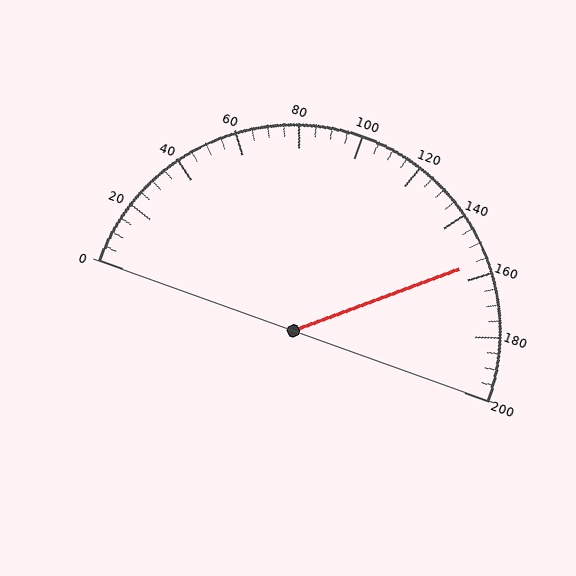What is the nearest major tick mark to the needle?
The nearest major tick mark is 160.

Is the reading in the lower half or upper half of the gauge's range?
The reading is in the upper half of the range (0 to 200).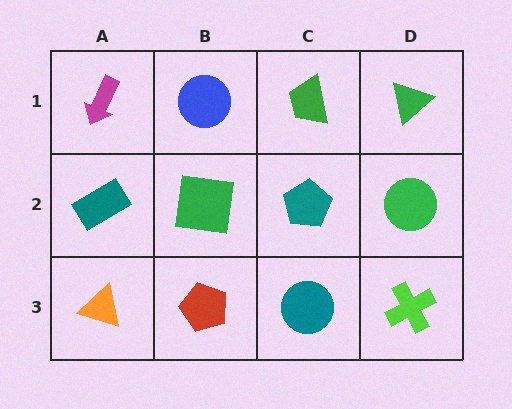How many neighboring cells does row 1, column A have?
2.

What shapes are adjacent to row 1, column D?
A green circle (row 2, column D), a green trapezoid (row 1, column C).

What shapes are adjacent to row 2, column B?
A blue circle (row 1, column B), a red pentagon (row 3, column B), a teal rectangle (row 2, column A), a teal pentagon (row 2, column C).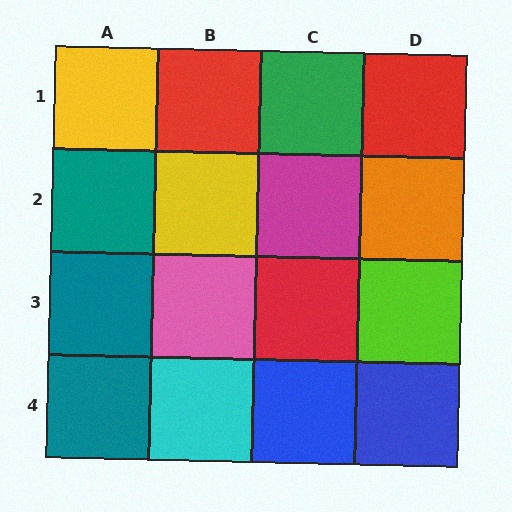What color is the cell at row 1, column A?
Yellow.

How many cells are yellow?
2 cells are yellow.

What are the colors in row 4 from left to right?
Teal, cyan, blue, blue.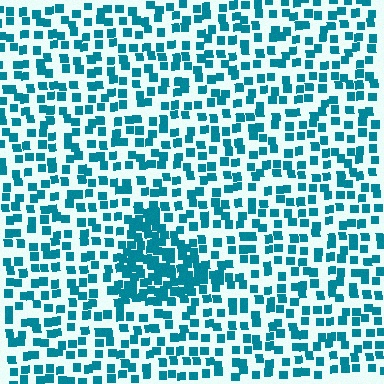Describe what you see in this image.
The image contains small teal elements arranged at two different densities. A triangle-shaped region is visible where the elements are more densely packed than the surrounding area.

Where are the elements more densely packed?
The elements are more densely packed inside the triangle boundary.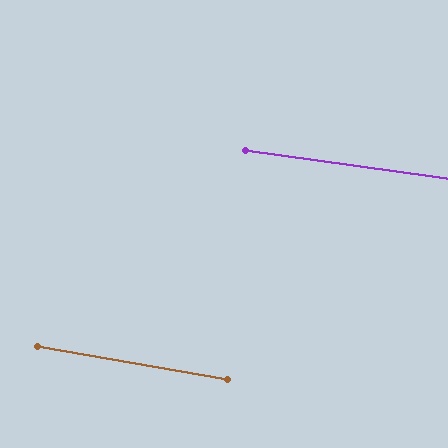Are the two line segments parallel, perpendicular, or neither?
Parallel — their directions differ by only 1.7°.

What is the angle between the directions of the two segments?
Approximately 2 degrees.